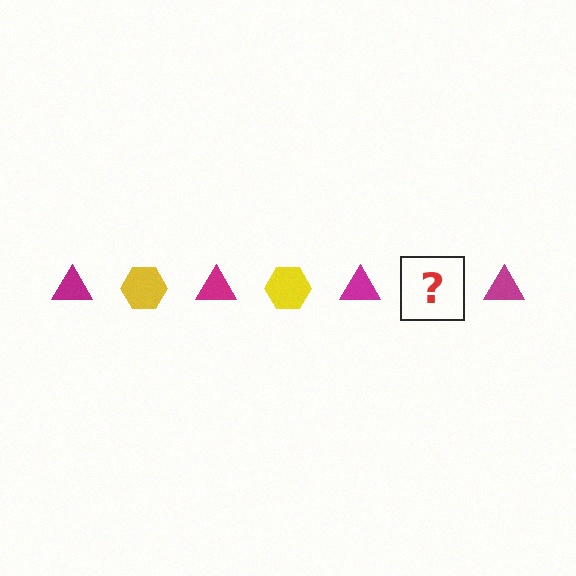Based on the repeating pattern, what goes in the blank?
The blank should be a yellow hexagon.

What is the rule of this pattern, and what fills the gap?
The rule is that the pattern alternates between magenta triangle and yellow hexagon. The gap should be filled with a yellow hexagon.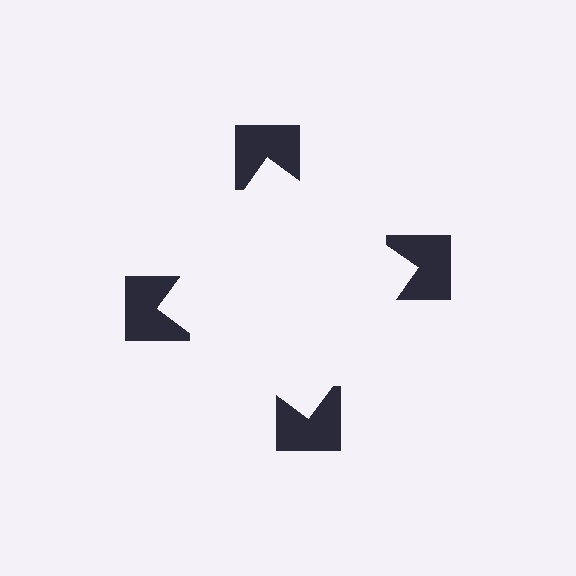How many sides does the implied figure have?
4 sides.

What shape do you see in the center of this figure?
An illusory square — its edges are inferred from the aligned wedge cuts in the notched squares, not physically drawn.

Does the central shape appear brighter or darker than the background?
It typically appears slightly brighter than the background, even though no actual brightness change is drawn.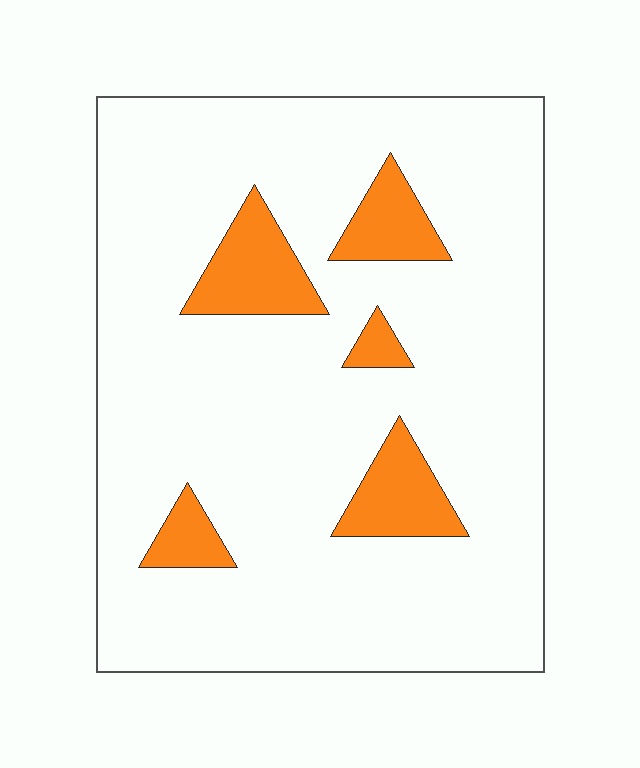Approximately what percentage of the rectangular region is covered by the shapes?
Approximately 10%.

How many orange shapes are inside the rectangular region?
5.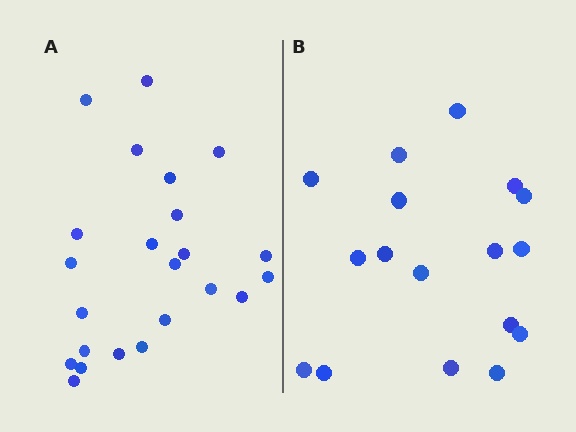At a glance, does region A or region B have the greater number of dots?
Region A (the left region) has more dots.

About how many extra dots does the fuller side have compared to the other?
Region A has about 6 more dots than region B.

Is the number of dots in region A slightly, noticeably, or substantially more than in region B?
Region A has noticeably more, but not dramatically so. The ratio is roughly 1.4 to 1.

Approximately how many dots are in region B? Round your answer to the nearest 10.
About 20 dots. (The exact count is 17, which rounds to 20.)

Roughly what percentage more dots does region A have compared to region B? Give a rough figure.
About 35% more.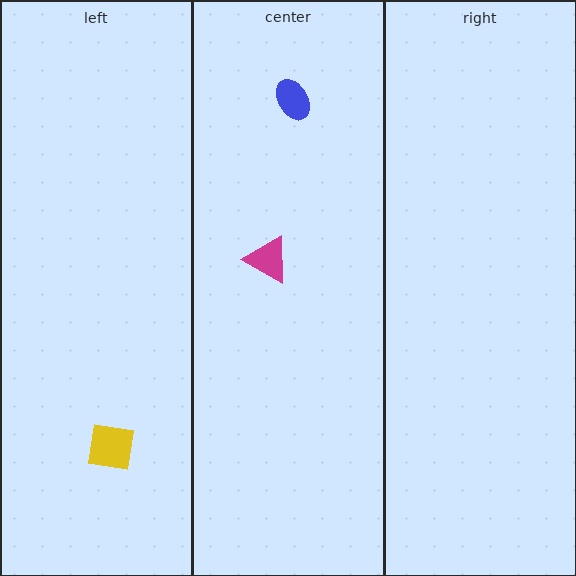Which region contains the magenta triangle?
The center region.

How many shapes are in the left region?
1.